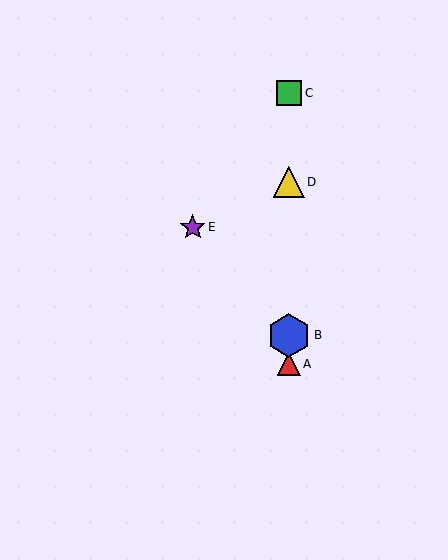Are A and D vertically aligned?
Yes, both are at x≈289.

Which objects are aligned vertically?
Objects A, B, C, D are aligned vertically.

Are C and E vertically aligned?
No, C is at x≈289 and E is at x≈193.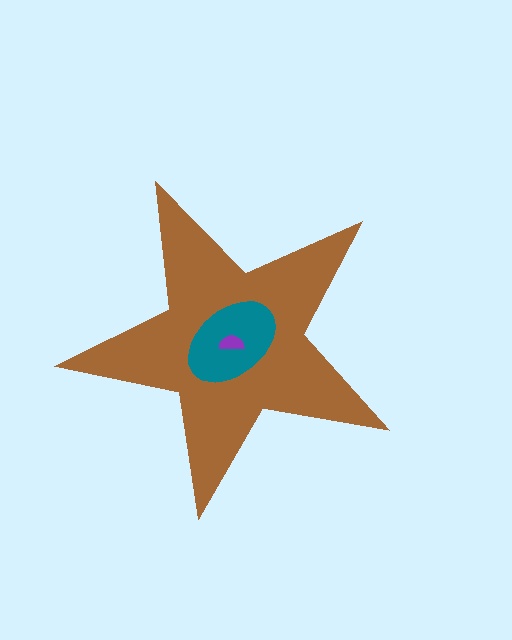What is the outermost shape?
The brown star.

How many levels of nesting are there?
3.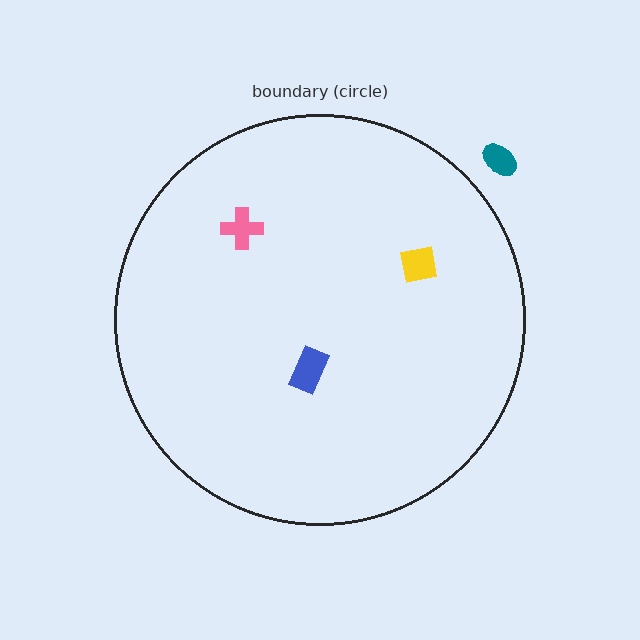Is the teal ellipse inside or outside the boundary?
Outside.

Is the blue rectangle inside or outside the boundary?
Inside.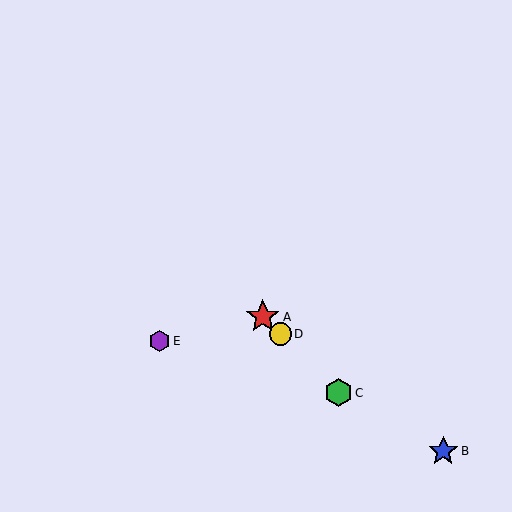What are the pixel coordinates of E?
Object E is at (159, 341).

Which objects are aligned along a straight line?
Objects A, C, D are aligned along a straight line.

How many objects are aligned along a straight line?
3 objects (A, C, D) are aligned along a straight line.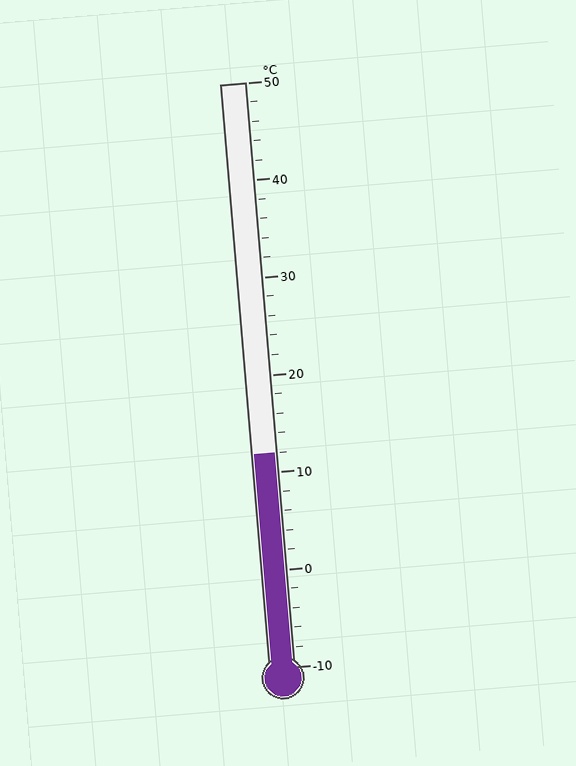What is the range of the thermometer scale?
The thermometer scale ranges from -10°C to 50°C.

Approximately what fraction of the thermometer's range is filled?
The thermometer is filled to approximately 35% of its range.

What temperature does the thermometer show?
The thermometer shows approximately 12°C.